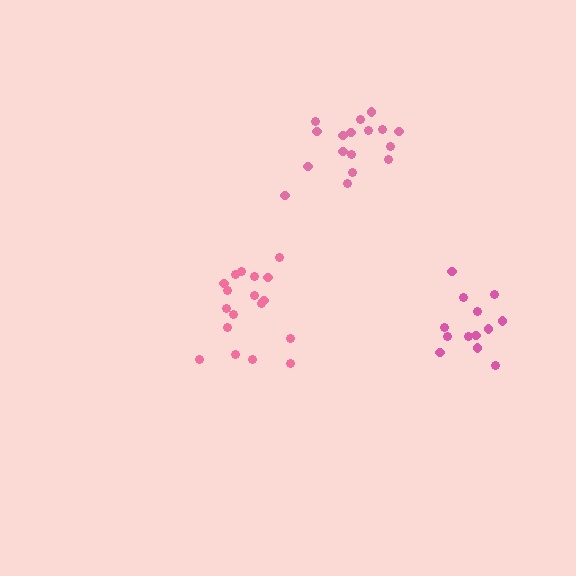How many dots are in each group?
Group 1: 17 dots, Group 2: 18 dots, Group 3: 13 dots (48 total).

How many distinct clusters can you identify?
There are 3 distinct clusters.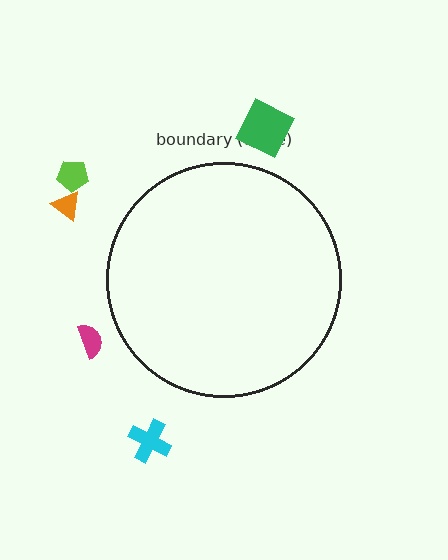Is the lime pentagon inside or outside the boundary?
Outside.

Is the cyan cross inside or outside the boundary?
Outside.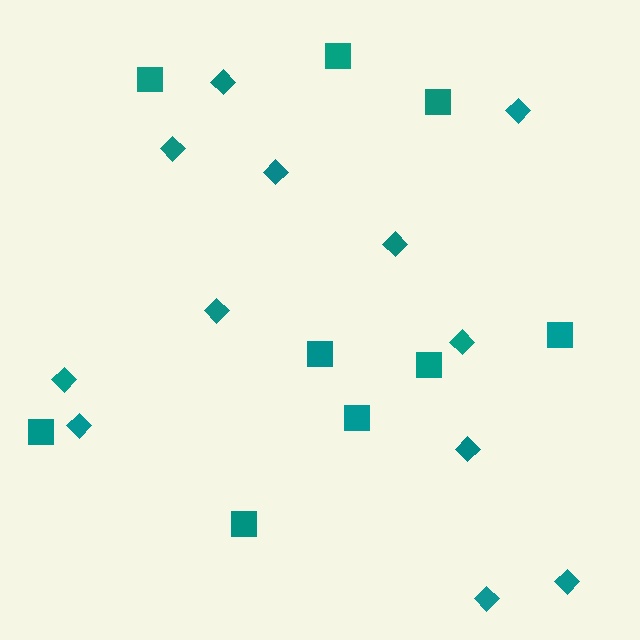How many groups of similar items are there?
There are 2 groups: one group of squares (9) and one group of diamonds (12).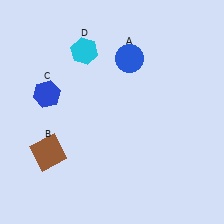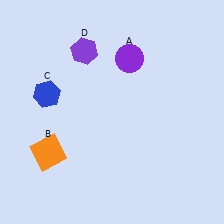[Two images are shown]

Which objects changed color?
A changed from blue to purple. B changed from brown to orange. D changed from cyan to purple.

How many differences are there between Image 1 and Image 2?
There are 3 differences between the two images.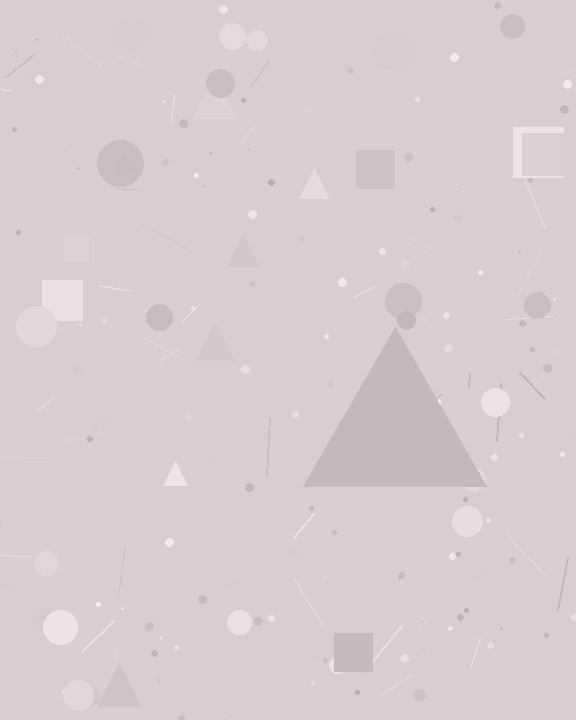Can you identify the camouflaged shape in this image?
The camouflaged shape is a triangle.